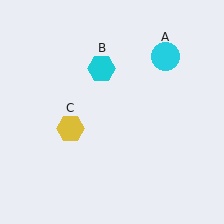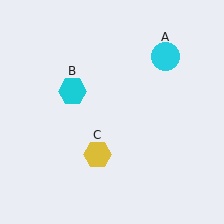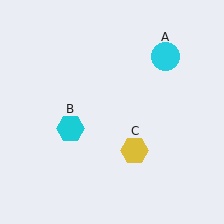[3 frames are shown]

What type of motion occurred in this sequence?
The cyan hexagon (object B), yellow hexagon (object C) rotated counterclockwise around the center of the scene.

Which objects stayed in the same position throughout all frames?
Cyan circle (object A) remained stationary.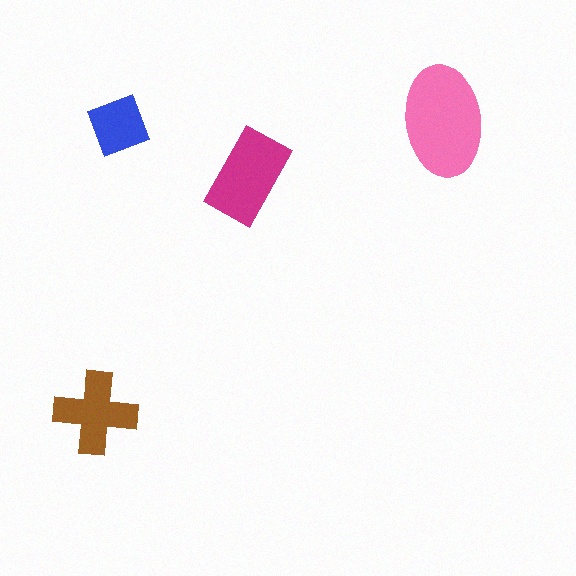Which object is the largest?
The pink ellipse.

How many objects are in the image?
There are 4 objects in the image.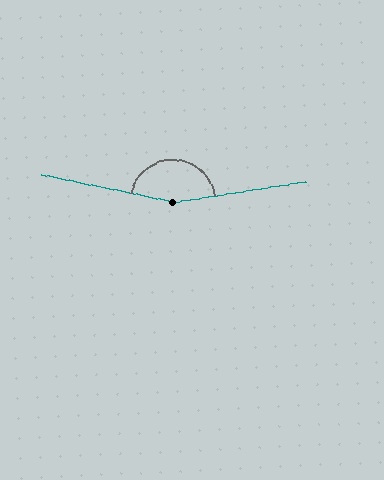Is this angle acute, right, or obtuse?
It is obtuse.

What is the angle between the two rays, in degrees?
Approximately 159 degrees.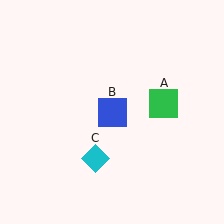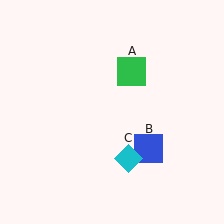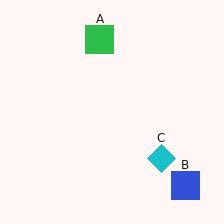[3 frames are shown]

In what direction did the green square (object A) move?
The green square (object A) moved up and to the left.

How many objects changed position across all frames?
3 objects changed position: green square (object A), blue square (object B), cyan diamond (object C).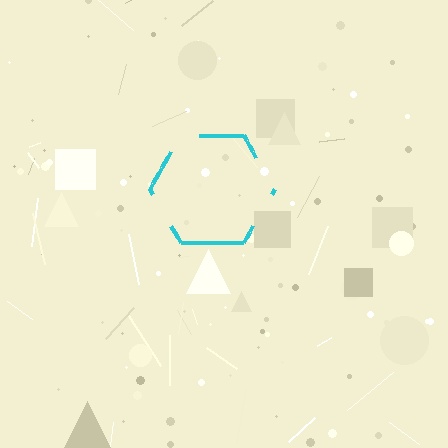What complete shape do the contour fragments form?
The contour fragments form a hexagon.